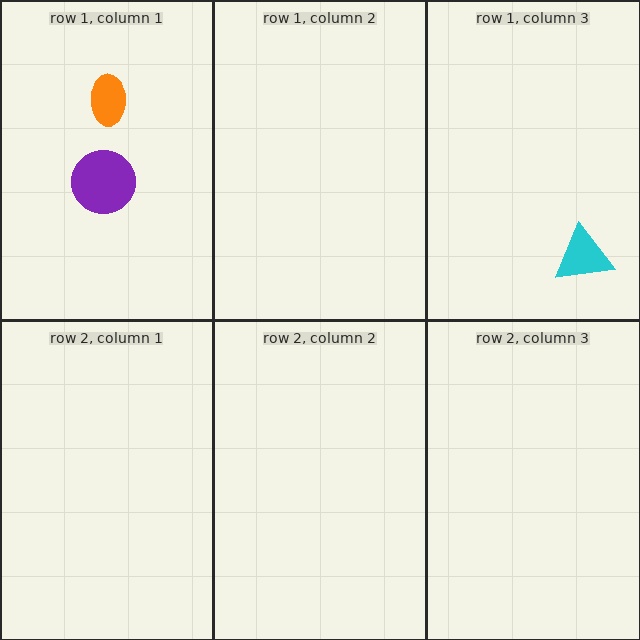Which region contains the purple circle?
The row 1, column 1 region.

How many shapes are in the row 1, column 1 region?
2.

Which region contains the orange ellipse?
The row 1, column 1 region.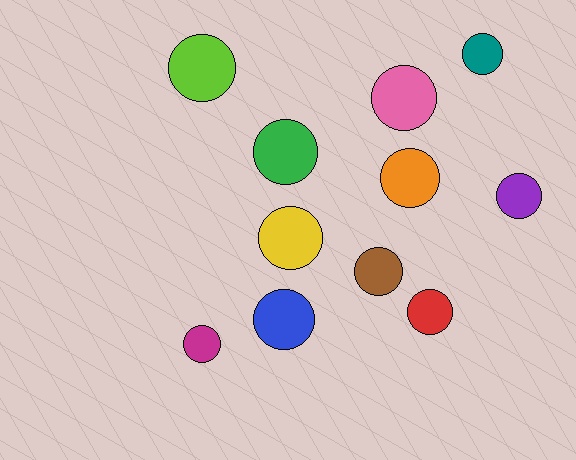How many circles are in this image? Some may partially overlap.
There are 11 circles.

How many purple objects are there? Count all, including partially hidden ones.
There is 1 purple object.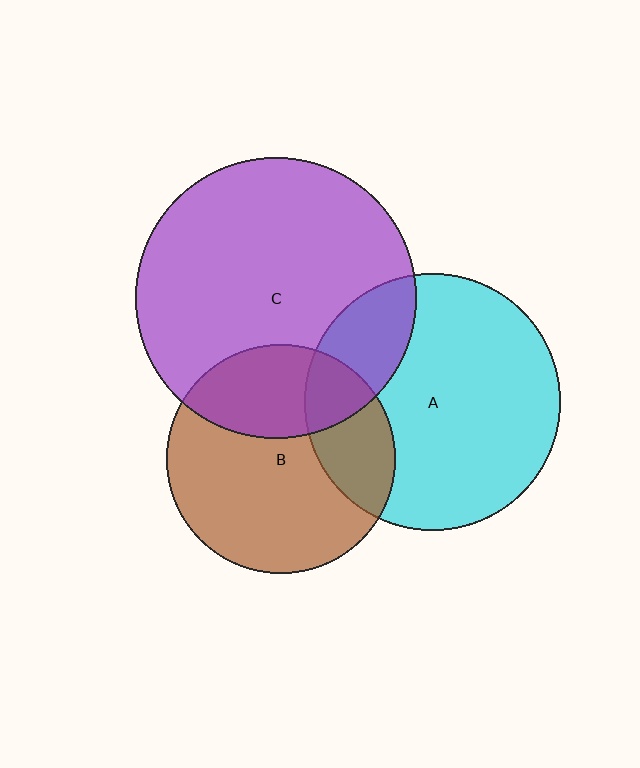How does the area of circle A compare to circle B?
Approximately 1.3 times.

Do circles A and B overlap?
Yes.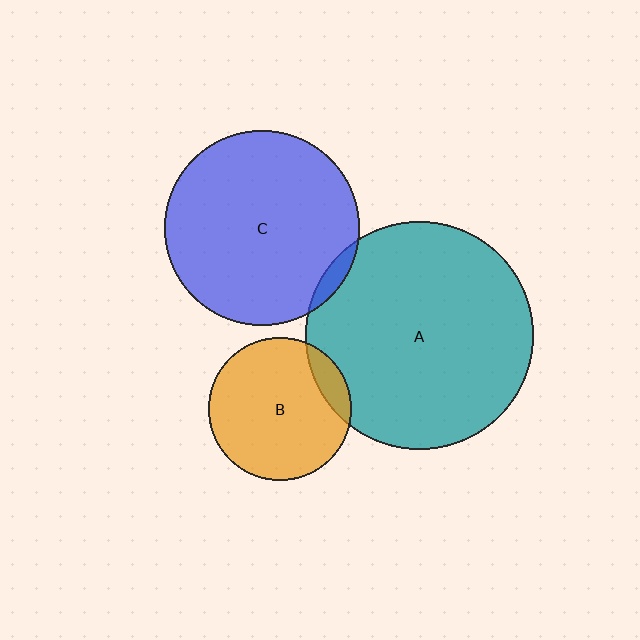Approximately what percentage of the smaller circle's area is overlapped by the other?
Approximately 10%.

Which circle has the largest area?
Circle A (teal).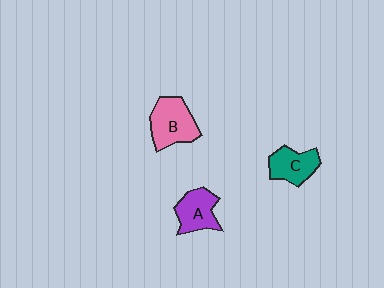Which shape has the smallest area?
Shape C (teal).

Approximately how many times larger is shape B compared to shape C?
Approximately 1.3 times.